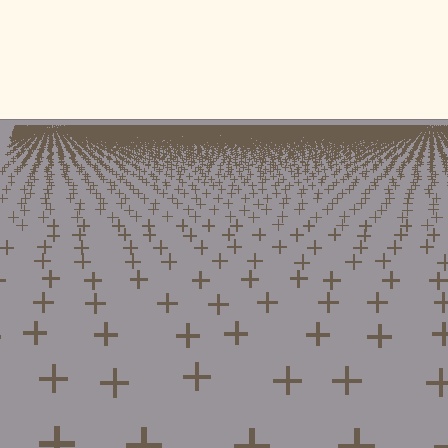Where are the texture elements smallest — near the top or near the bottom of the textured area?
Near the top.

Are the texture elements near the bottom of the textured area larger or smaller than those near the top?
Larger. Near the bottom, elements are closer to the viewer and appear at a bigger on-screen size.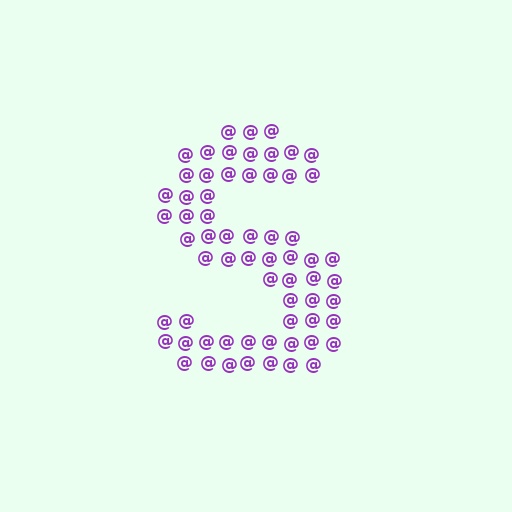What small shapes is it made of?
It is made of small at signs.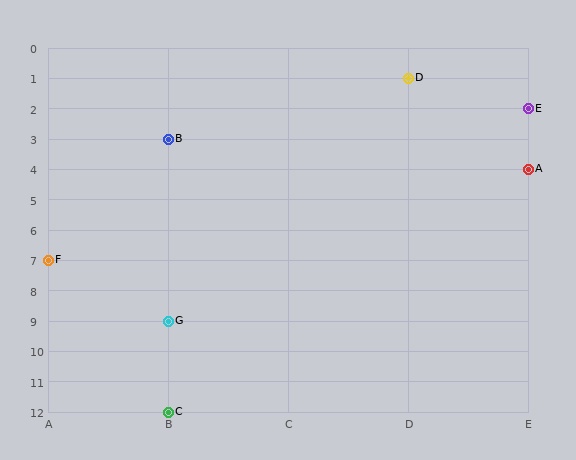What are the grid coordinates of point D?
Point D is at grid coordinates (D, 1).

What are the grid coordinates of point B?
Point B is at grid coordinates (B, 3).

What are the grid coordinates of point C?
Point C is at grid coordinates (B, 12).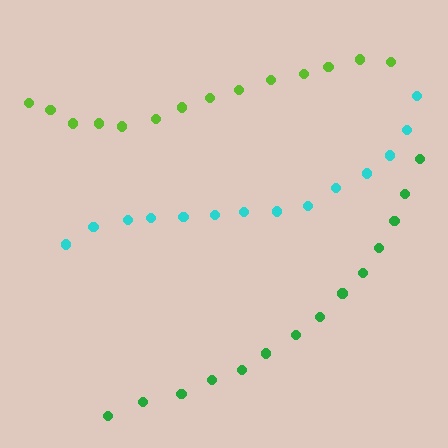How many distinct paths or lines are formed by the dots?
There are 3 distinct paths.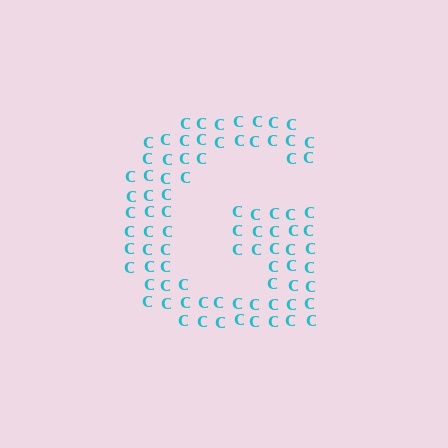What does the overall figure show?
The overall figure shows the letter G.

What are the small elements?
The small elements are letter C's.